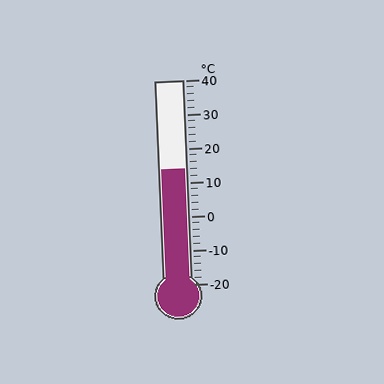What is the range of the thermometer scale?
The thermometer scale ranges from -20°C to 40°C.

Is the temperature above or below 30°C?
The temperature is below 30°C.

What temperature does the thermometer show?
The thermometer shows approximately 14°C.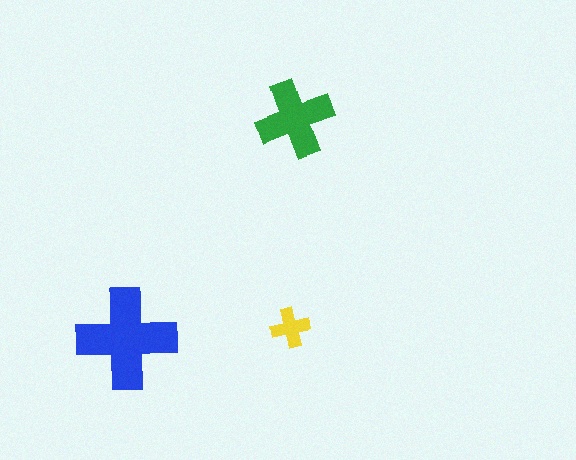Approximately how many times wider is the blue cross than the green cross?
About 1.5 times wider.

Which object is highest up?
The green cross is topmost.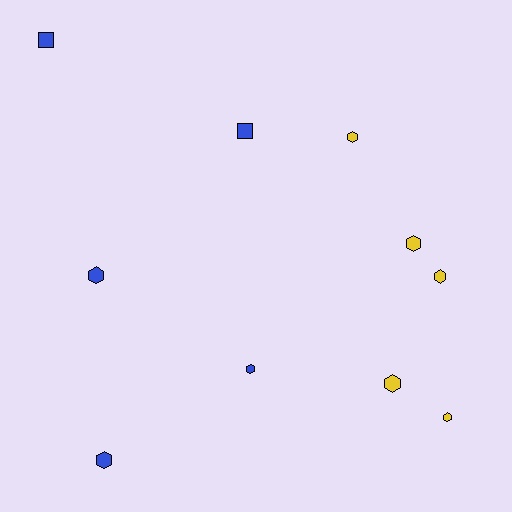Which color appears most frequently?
Yellow, with 5 objects.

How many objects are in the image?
There are 10 objects.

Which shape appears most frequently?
Hexagon, with 8 objects.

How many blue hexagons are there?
There are 3 blue hexagons.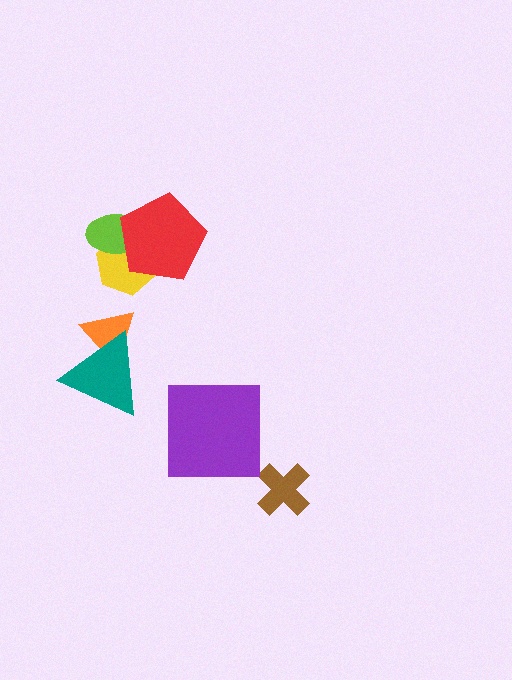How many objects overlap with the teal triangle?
1 object overlaps with the teal triangle.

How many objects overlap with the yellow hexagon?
2 objects overlap with the yellow hexagon.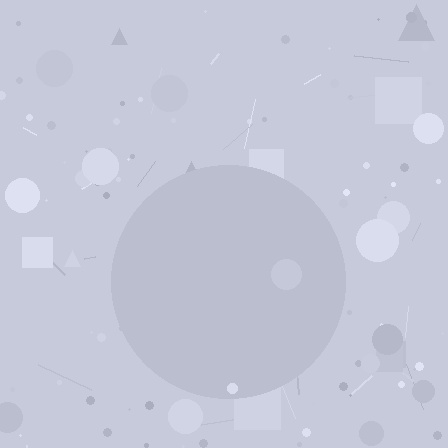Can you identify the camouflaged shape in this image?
The camouflaged shape is a circle.